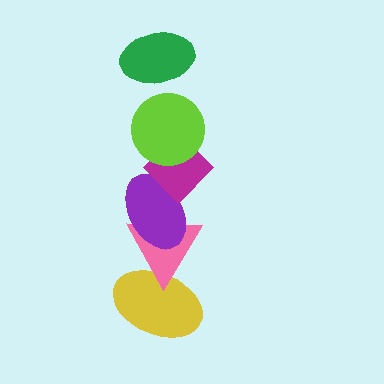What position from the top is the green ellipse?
The green ellipse is 1st from the top.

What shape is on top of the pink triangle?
The purple ellipse is on top of the pink triangle.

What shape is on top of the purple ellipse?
The magenta diamond is on top of the purple ellipse.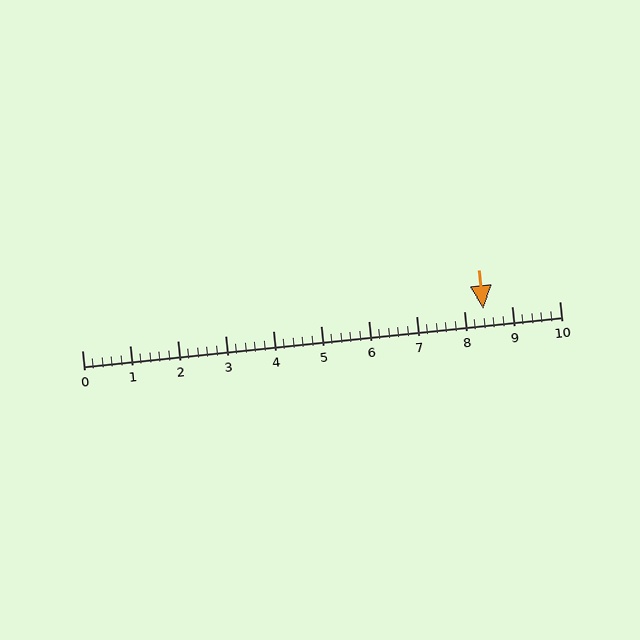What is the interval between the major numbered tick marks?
The major tick marks are spaced 1 units apart.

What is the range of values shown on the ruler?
The ruler shows values from 0 to 10.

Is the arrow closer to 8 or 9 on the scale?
The arrow is closer to 8.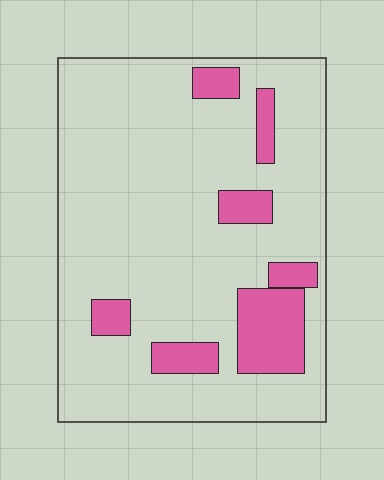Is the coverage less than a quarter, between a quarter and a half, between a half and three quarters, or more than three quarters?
Less than a quarter.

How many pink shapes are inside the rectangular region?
7.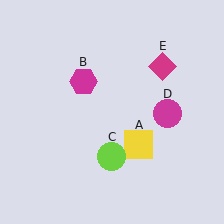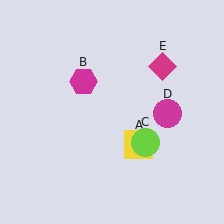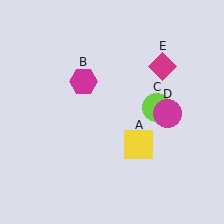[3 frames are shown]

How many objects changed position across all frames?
1 object changed position: lime circle (object C).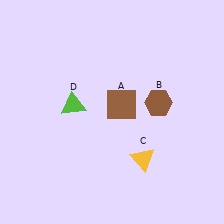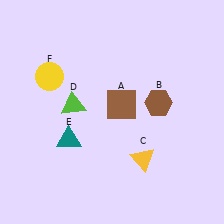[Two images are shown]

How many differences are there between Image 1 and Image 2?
There are 2 differences between the two images.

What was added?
A teal triangle (E), a yellow circle (F) were added in Image 2.